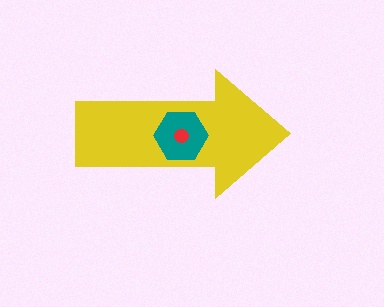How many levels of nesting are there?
3.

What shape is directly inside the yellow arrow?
The teal hexagon.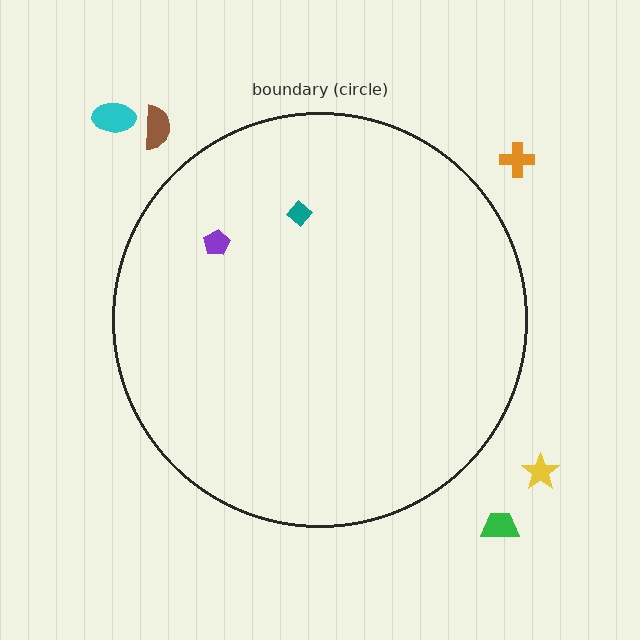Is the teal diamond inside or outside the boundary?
Inside.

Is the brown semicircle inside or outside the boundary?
Outside.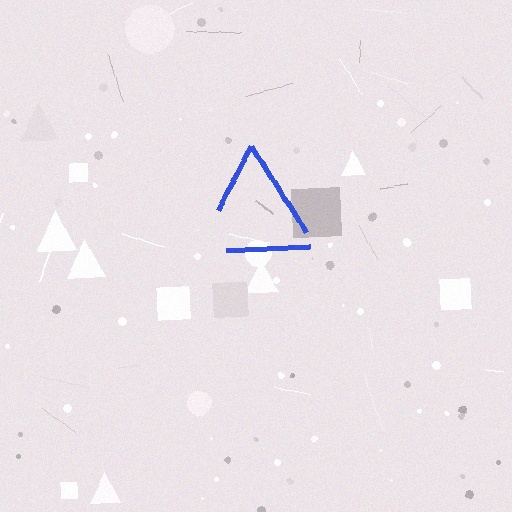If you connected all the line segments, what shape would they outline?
They would outline a triangle.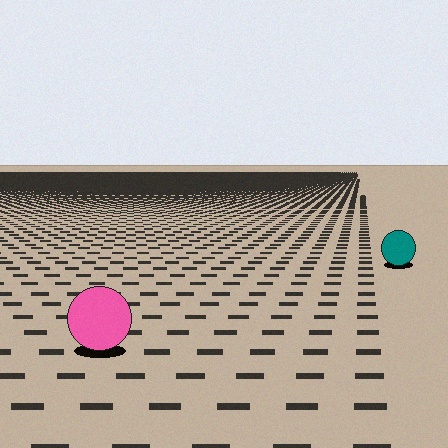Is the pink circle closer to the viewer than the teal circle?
Yes. The pink circle is closer — you can tell from the texture gradient: the ground texture is coarser near it.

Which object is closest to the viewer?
The pink circle is closest. The texture marks near it are larger and more spread out.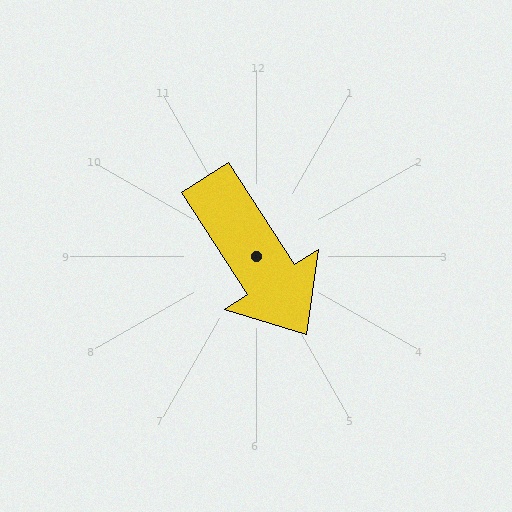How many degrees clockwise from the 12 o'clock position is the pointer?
Approximately 147 degrees.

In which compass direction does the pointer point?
Southeast.